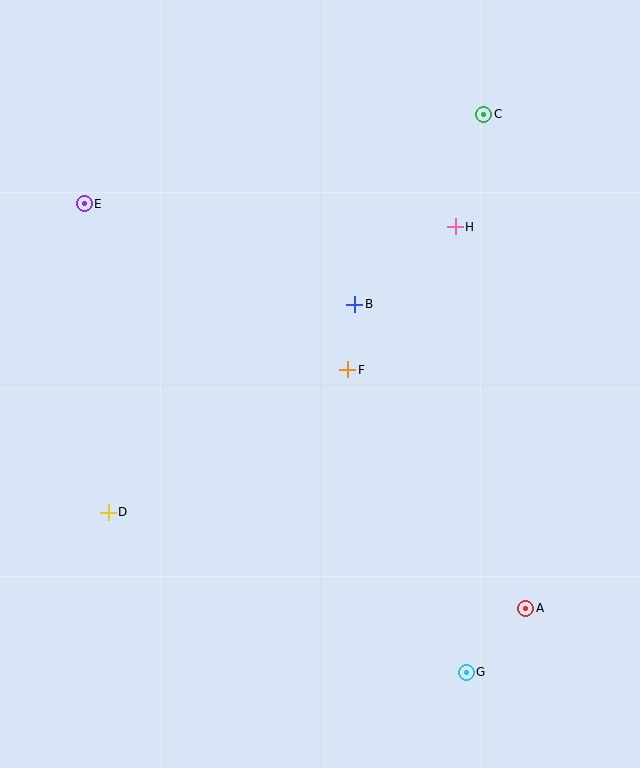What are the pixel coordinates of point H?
Point H is at (455, 227).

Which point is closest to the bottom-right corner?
Point A is closest to the bottom-right corner.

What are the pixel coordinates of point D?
Point D is at (108, 512).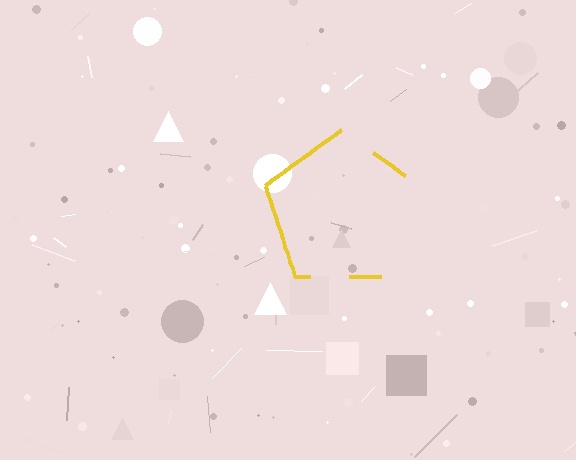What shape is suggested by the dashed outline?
The dashed outline suggests a pentagon.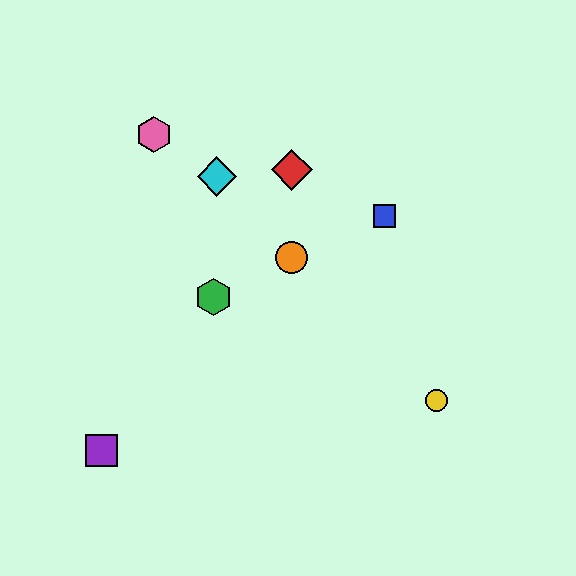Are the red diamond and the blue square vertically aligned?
No, the red diamond is at x≈292 and the blue square is at x≈384.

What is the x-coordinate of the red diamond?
The red diamond is at x≈292.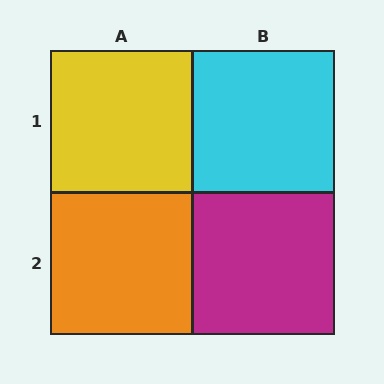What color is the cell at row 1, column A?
Yellow.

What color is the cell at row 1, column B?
Cyan.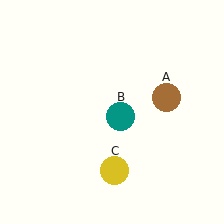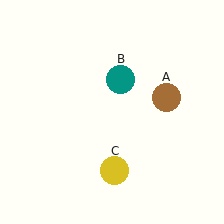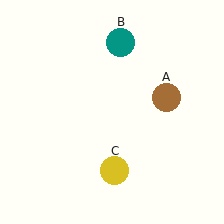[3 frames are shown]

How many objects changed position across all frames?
1 object changed position: teal circle (object B).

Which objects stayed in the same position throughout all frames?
Brown circle (object A) and yellow circle (object C) remained stationary.